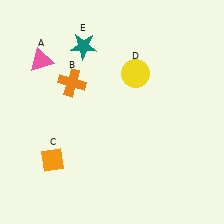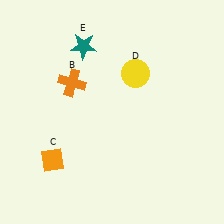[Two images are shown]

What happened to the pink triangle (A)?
The pink triangle (A) was removed in Image 2. It was in the top-left area of Image 1.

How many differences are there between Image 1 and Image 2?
There is 1 difference between the two images.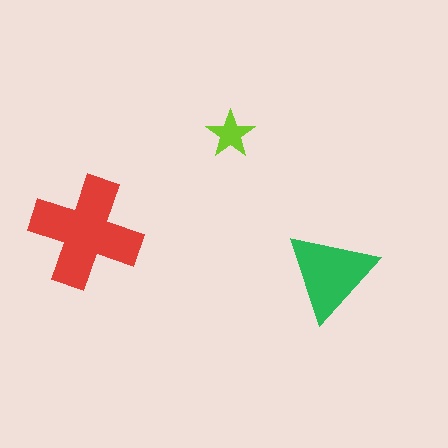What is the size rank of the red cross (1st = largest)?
1st.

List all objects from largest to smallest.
The red cross, the green triangle, the lime star.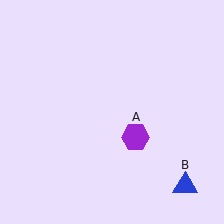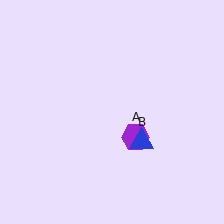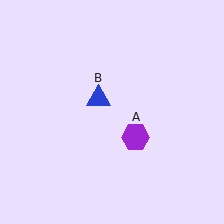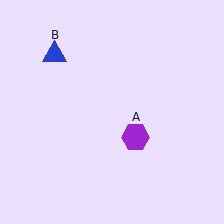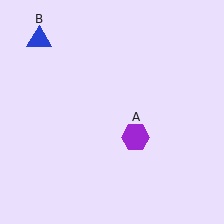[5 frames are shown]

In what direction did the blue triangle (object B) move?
The blue triangle (object B) moved up and to the left.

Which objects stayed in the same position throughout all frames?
Purple hexagon (object A) remained stationary.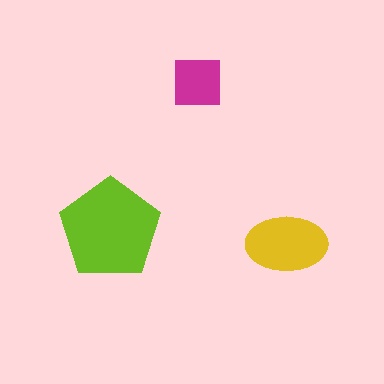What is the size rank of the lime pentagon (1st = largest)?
1st.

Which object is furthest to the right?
The yellow ellipse is rightmost.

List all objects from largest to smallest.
The lime pentagon, the yellow ellipse, the magenta square.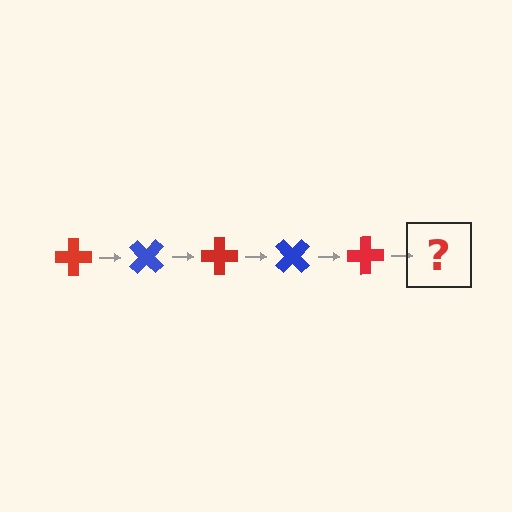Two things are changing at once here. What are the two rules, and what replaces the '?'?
The two rules are that it rotates 45 degrees each step and the color cycles through red and blue. The '?' should be a blue cross, rotated 225 degrees from the start.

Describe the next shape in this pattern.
It should be a blue cross, rotated 225 degrees from the start.